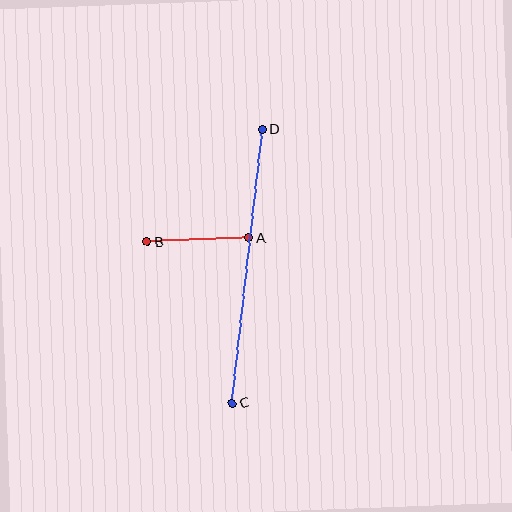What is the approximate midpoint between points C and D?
The midpoint is at approximately (247, 266) pixels.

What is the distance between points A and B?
The distance is approximately 102 pixels.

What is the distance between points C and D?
The distance is approximately 276 pixels.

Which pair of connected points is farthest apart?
Points C and D are farthest apart.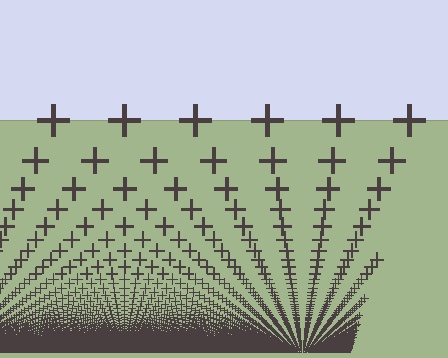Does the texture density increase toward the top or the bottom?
Density increases toward the bottom.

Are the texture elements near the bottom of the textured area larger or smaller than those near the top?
Smaller. The gradient is inverted — elements near the bottom are smaller and denser.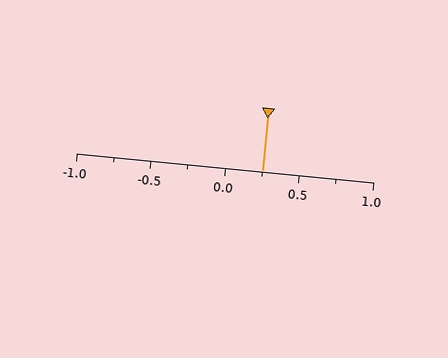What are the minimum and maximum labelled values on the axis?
The axis runs from -1.0 to 1.0.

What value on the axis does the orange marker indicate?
The marker indicates approximately 0.25.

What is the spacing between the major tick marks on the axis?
The major ticks are spaced 0.5 apart.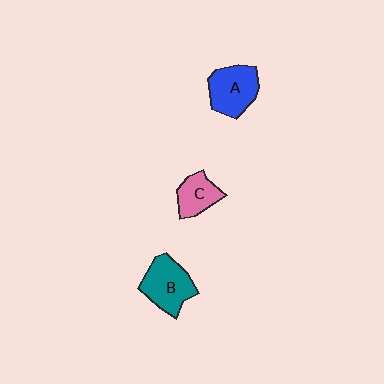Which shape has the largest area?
Shape B (teal).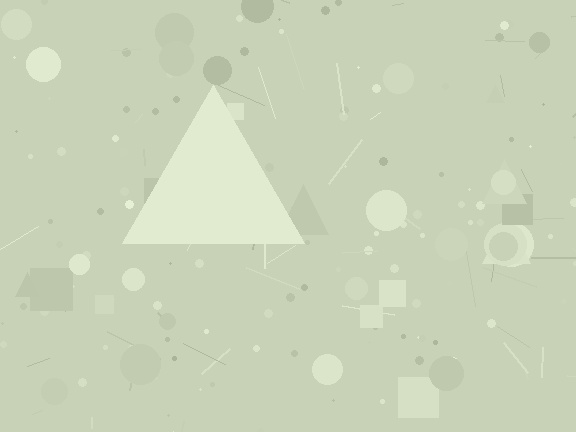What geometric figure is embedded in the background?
A triangle is embedded in the background.